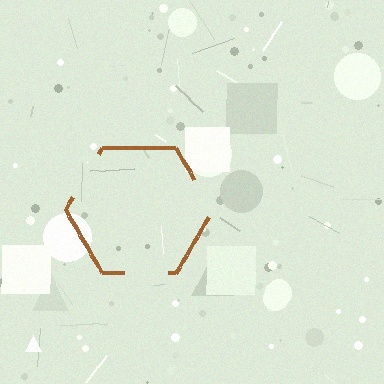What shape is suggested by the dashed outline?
The dashed outline suggests a hexagon.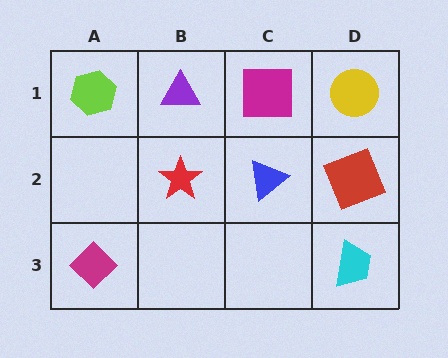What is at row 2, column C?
A blue triangle.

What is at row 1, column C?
A magenta square.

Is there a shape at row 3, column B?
No, that cell is empty.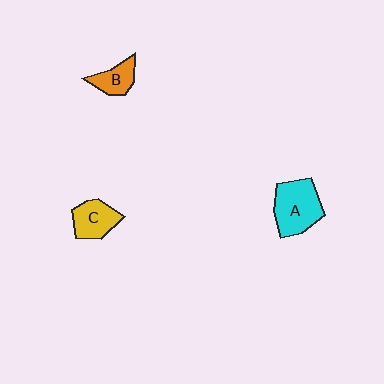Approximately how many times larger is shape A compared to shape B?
Approximately 1.9 times.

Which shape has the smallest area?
Shape B (orange).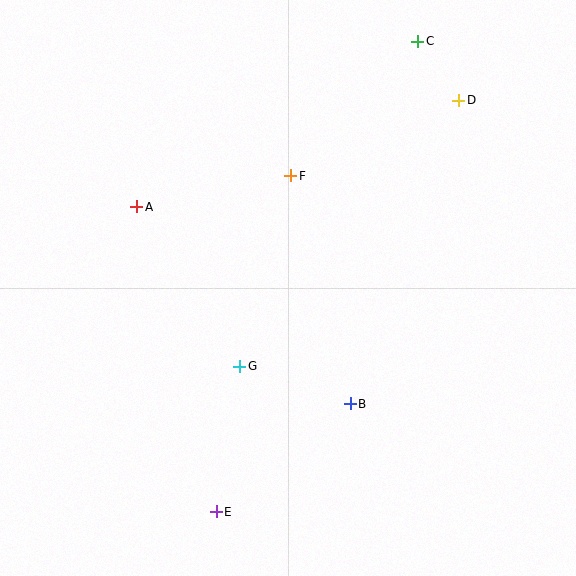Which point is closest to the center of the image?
Point G at (240, 366) is closest to the center.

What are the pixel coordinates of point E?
Point E is at (216, 512).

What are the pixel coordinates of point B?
Point B is at (350, 404).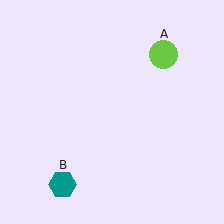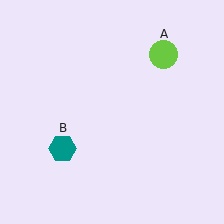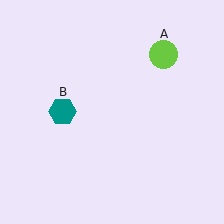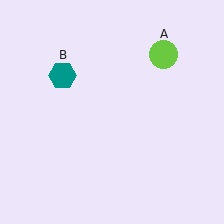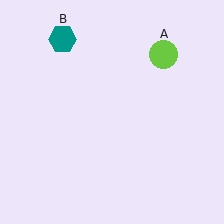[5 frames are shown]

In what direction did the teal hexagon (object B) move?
The teal hexagon (object B) moved up.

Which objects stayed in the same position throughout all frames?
Lime circle (object A) remained stationary.